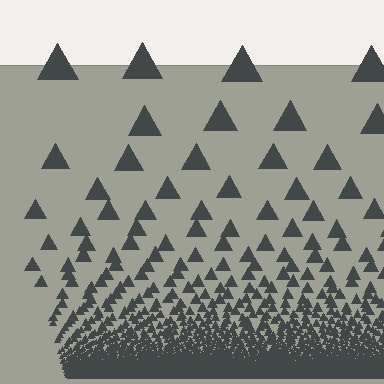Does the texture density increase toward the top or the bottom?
Density increases toward the bottom.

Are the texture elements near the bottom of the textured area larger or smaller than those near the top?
Smaller. The gradient is inverted — elements near the bottom are smaller and denser.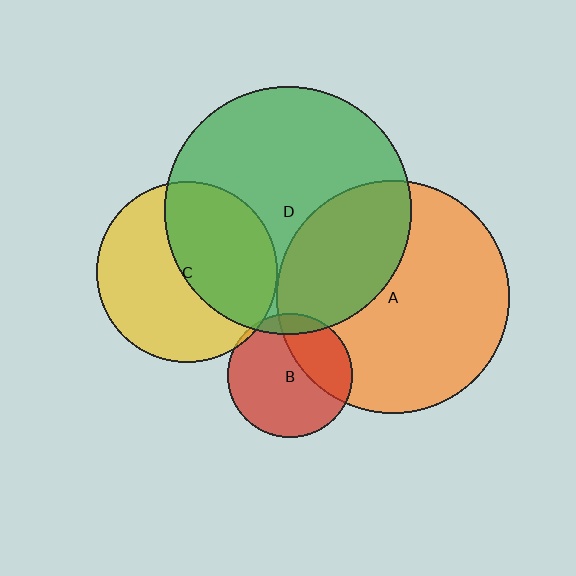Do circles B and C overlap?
Yes.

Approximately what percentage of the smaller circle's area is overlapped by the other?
Approximately 5%.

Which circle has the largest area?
Circle D (green).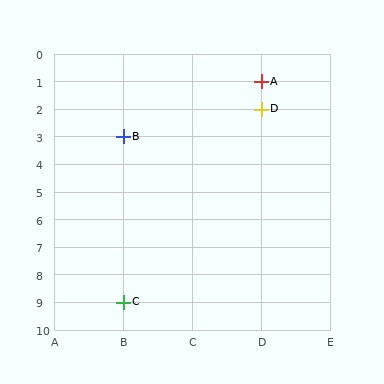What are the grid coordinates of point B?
Point B is at grid coordinates (B, 3).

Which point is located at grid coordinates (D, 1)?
Point A is at (D, 1).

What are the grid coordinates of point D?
Point D is at grid coordinates (D, 2).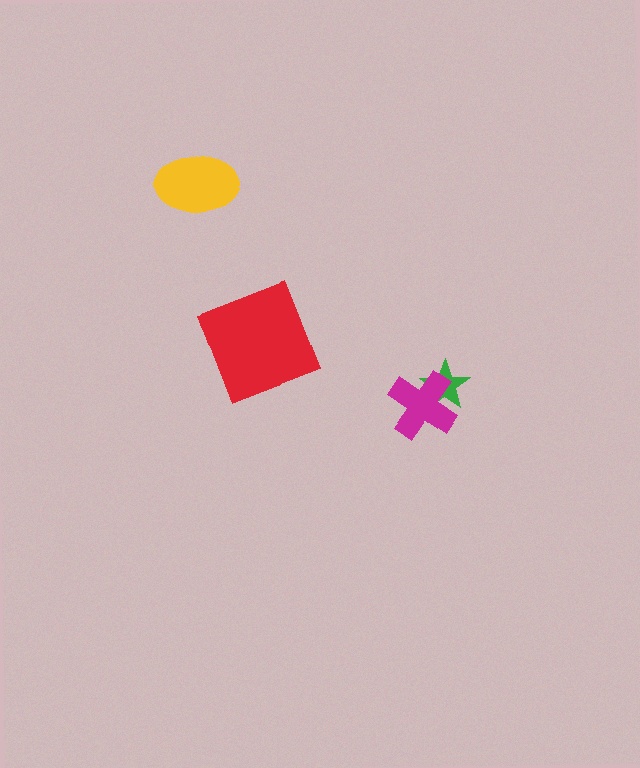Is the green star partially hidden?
Yes, it is partially covered by another shape.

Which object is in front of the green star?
The magenta cross is in front of the green star.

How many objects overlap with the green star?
1 object overlaps with the green star.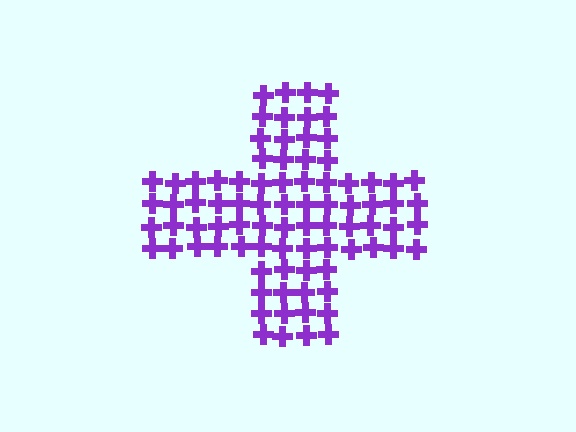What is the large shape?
The large shape is a cross.